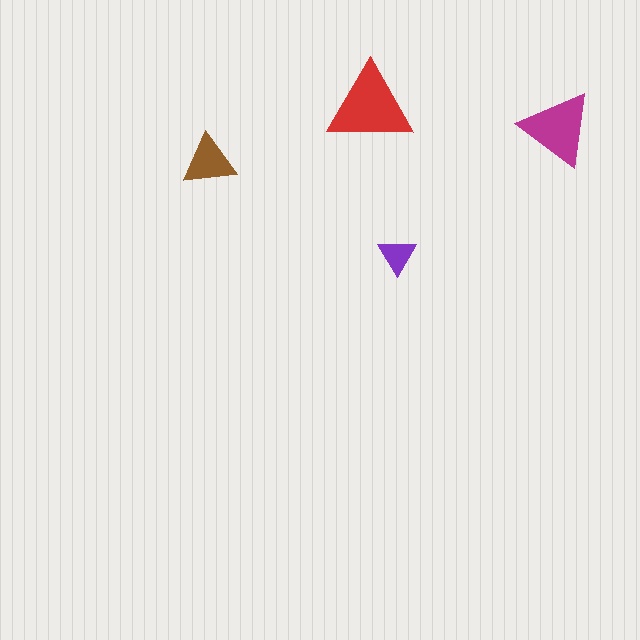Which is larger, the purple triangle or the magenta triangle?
The magenta one.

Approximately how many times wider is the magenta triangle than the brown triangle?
About 1.5 times wider.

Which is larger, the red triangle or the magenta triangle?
The red one.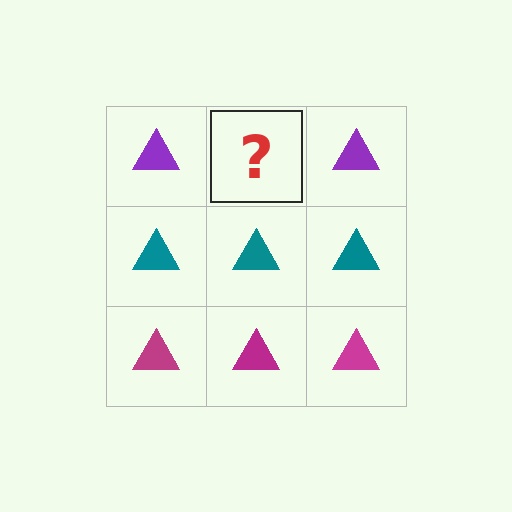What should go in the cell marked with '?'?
The missing cell should contain a purple triangle.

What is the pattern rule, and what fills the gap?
The rule is that each row has a consistent color. The gap should be filled with a purple triangle.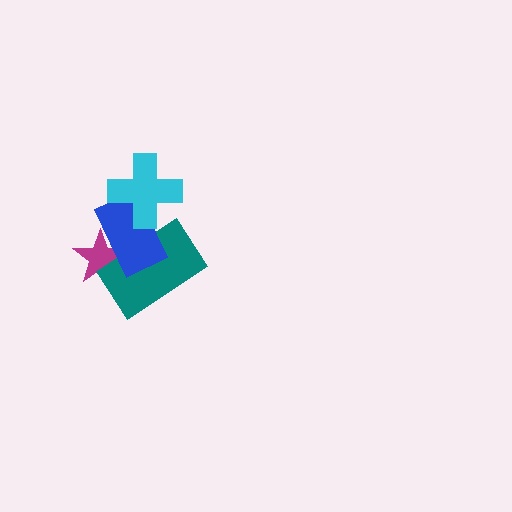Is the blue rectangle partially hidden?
Yes, it is partially covered by another shape.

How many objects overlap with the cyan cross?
1 object overlaps with the cyan cross.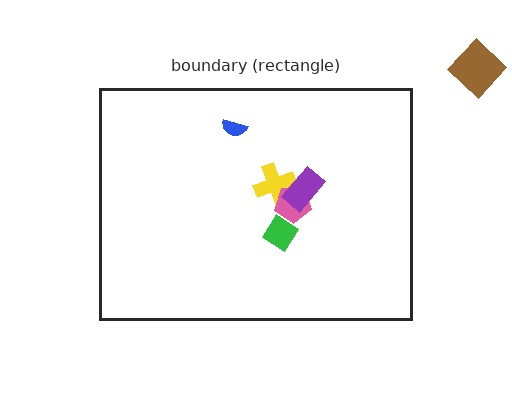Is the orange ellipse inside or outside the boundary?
Inside.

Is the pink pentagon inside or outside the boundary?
Inside.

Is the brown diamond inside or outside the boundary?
Outside.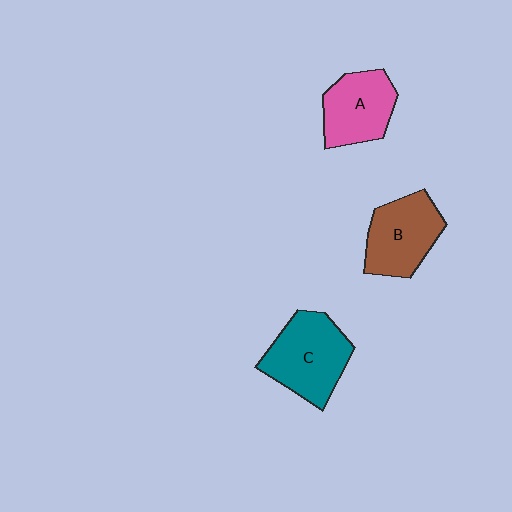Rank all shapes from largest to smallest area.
From largest to smallest: C (teal), B (brown), A (pink).